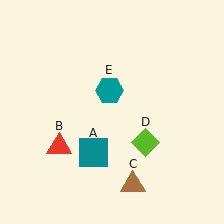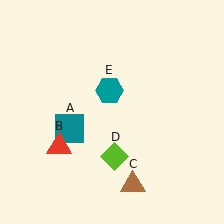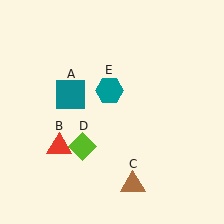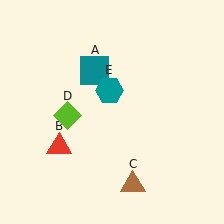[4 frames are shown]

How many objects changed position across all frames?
2 objects changed position: teal square (object A), lime diamond (object D).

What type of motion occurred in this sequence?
The teal square (object A), lime diamond (object D) rotated clockwise around the center of the scene.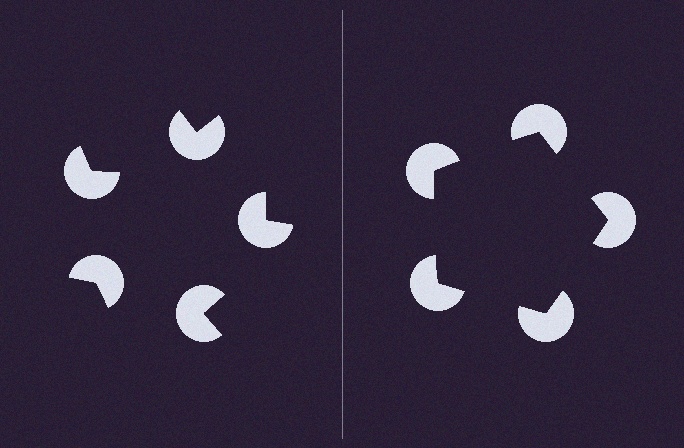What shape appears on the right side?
An illusory pentagon.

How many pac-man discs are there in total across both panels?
10 — 5 on each side.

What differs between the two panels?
The pac-man discs are positioned identically on both sides; only the wedge orientations differ. On the right they align to a pentagon; on the left they are misaligned.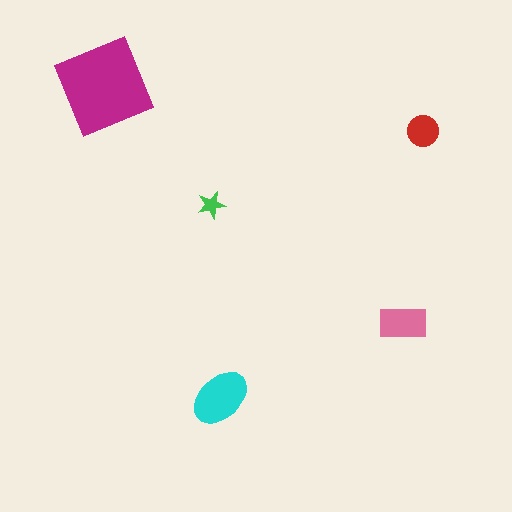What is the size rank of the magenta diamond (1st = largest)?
1st.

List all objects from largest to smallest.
The magenta diamond, the cyan ellipse, the pink rectangle, the red circle, the green star.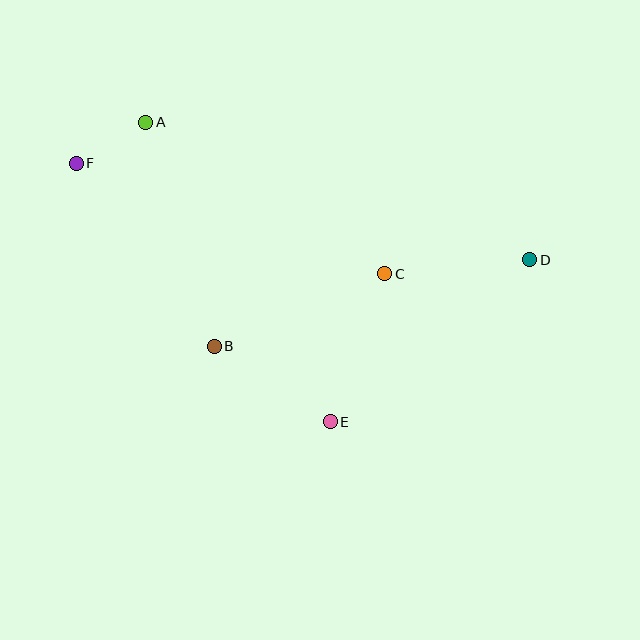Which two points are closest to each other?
Points A and F are closest to each other.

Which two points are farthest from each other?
Points D and F are farthest from each other.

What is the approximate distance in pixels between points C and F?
The distance between C and F is approximately 328 pixels.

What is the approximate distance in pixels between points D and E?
The distance between D and E is approximately 257 pixels.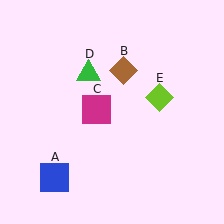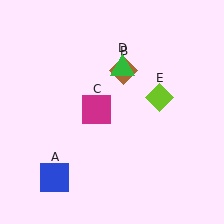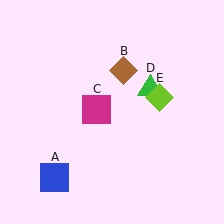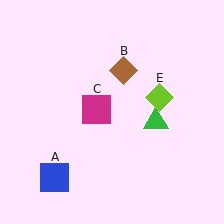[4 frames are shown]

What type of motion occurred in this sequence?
The green triangle (object D) rotated clockwise around the center of the scene.